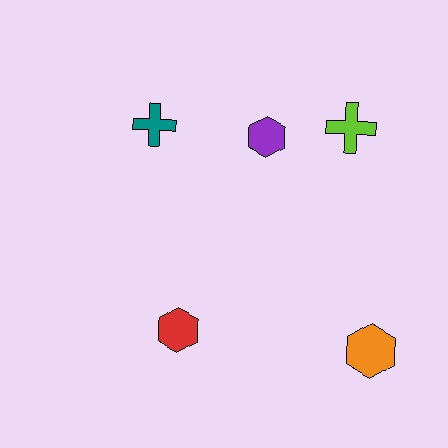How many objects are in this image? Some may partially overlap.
There are 5 objects.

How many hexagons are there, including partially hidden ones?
There are 3 hexagons.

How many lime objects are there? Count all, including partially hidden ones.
There is 1 lime object.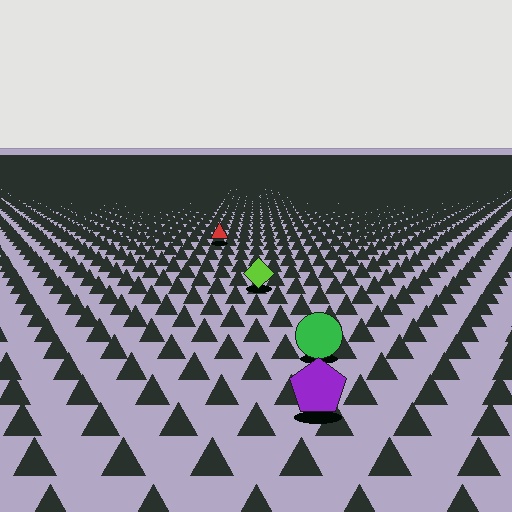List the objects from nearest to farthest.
From nearest to farthest: the purple pentagon, the green circle, the lime diamond, the red triangle.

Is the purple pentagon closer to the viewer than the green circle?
Yes. The purple pentagon is closer — you can tell from the texture gradient: the ground texture is coarser near it.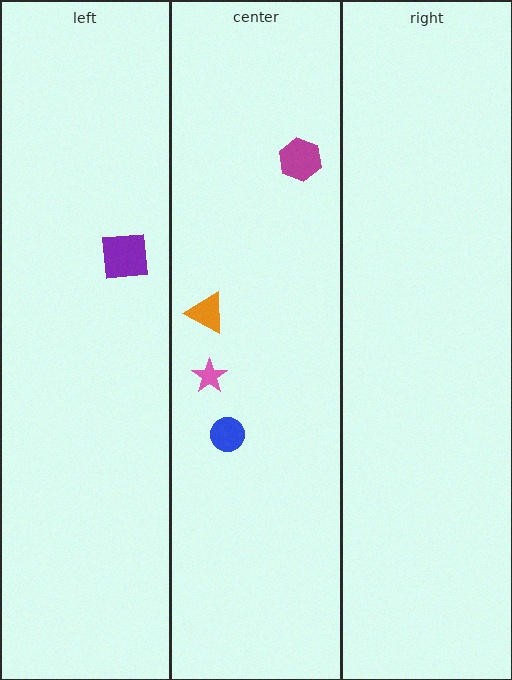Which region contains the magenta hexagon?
The center region.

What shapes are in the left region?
The purple square.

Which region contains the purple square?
The left region.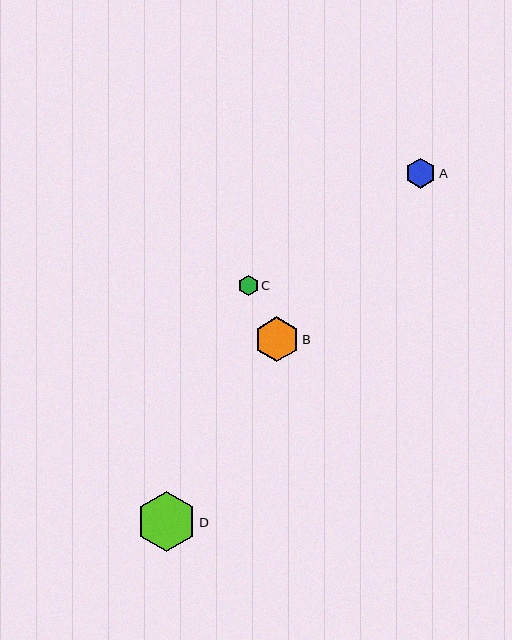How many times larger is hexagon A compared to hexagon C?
Hexagon A is approximately 1.5 times the size of hexagon C.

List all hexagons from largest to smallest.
From largest to smallest: D, B, A, C.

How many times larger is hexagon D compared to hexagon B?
Hexagon D is approximately 1.3 times the size of hexagon B.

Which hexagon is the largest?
Hexagon D is the largest with a size of approximately 60 pixels.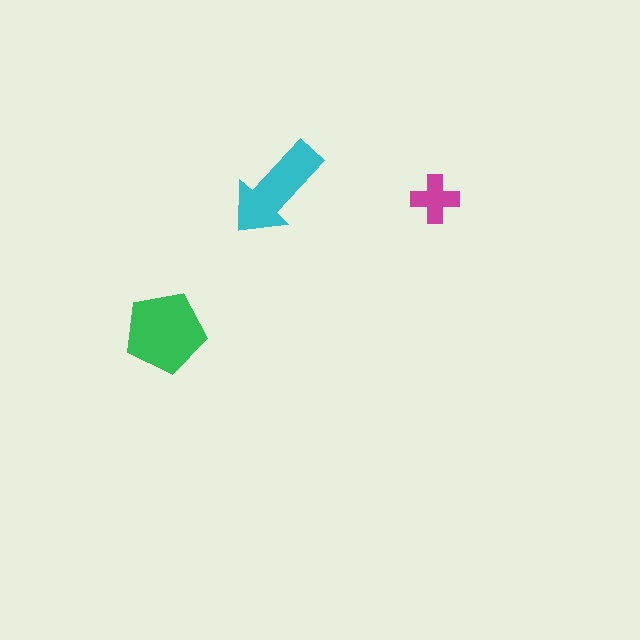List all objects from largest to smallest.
The green pentagon, the cyan arrow, the magenta cross.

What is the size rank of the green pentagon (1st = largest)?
1st.